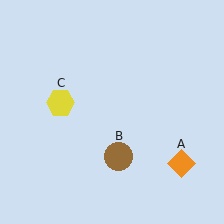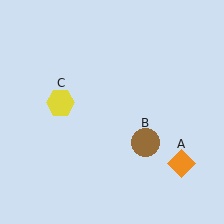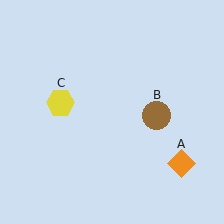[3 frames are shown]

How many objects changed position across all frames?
1 object changed position: brown circle (object B).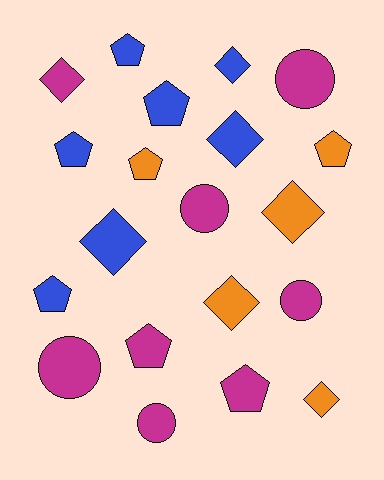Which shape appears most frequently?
Pentagon, with 8 objects.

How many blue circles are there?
There are no blue circles.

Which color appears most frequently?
Magenta, with 8 objects.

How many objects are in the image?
There are 20 objects.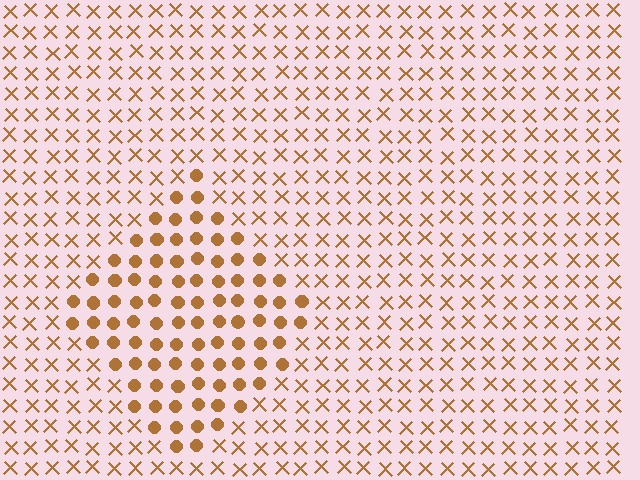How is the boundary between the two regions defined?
The boundary is defined by a change in element shape: circles inside vs. X marks outside. All elements share the same color and spacing.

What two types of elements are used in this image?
The image uses circles inside the diamond region and X marks outside it.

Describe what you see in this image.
The image is filled with small brown elements arranged in a uniform grid. A diamond-shaped region contains circles, while the surrounding area contains X marks. The boundary is defined purely by the change in element shape.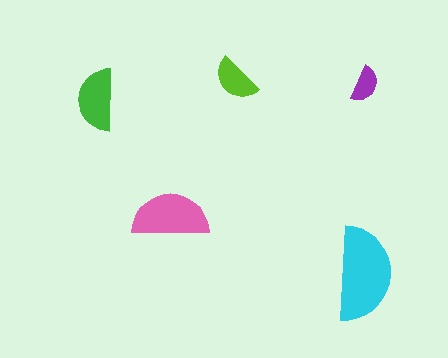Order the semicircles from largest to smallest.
the cyan one, the pink one, the green one, the lime one, the purple one.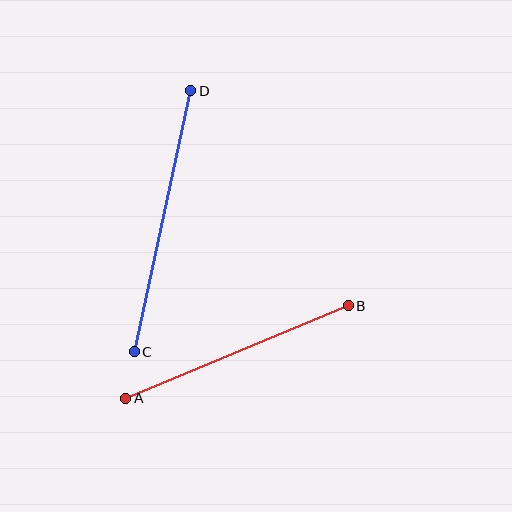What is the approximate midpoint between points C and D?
The midpoint is at approximately (163, 221) pixels.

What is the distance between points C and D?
The distance is approximately 267 pixels.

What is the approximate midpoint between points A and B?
The midpoint is at approximately (237, 352) pixels.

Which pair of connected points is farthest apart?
Points C and D are farthest apart.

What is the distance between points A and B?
The distance is approximately 241 pixels.